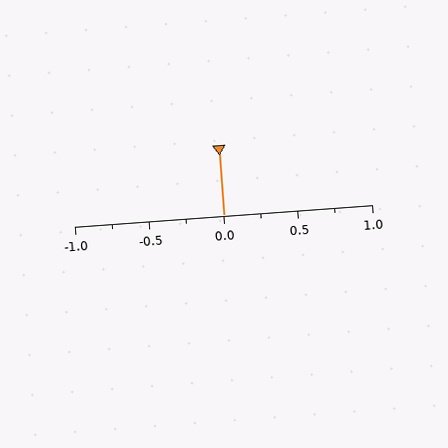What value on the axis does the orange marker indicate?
The marker indicates approximately 0.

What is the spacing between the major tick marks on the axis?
The major ticks are spaced 0.5 apart.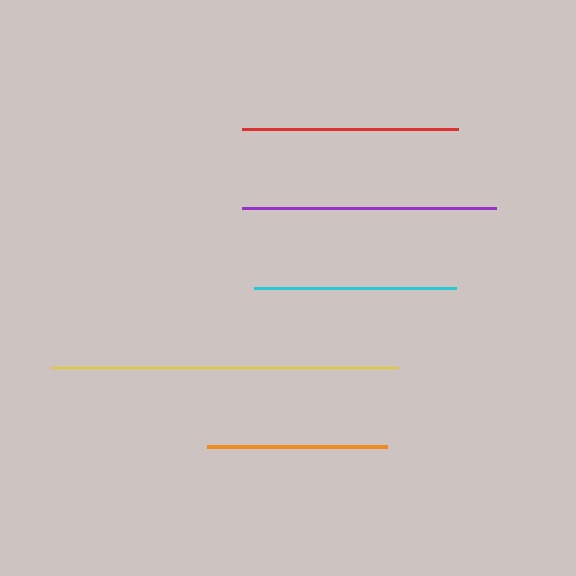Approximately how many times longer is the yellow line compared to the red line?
The yellow line is approximately 1.6 times the length of the red line.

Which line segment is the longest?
The yellow line is the longest at approximately 347 pixels.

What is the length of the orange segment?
The orange segment is approximately 181 pixels long.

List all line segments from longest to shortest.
From longest to shortest: yellow, purple, red, cyan, orange.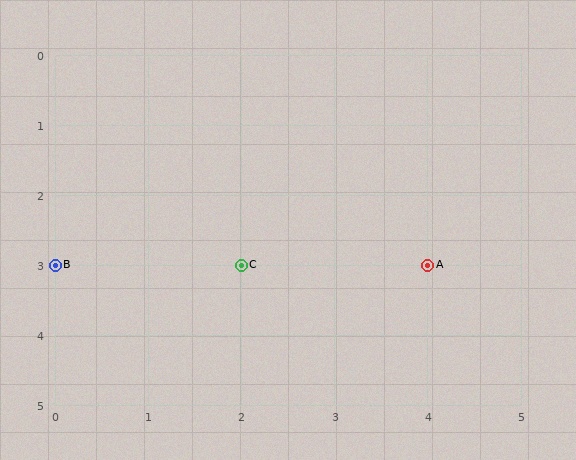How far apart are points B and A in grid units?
Points B and A are 4 columns apart.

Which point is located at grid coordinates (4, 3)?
Point A is at (4, 3).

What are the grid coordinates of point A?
Point A is at grid coordinates (4, 3).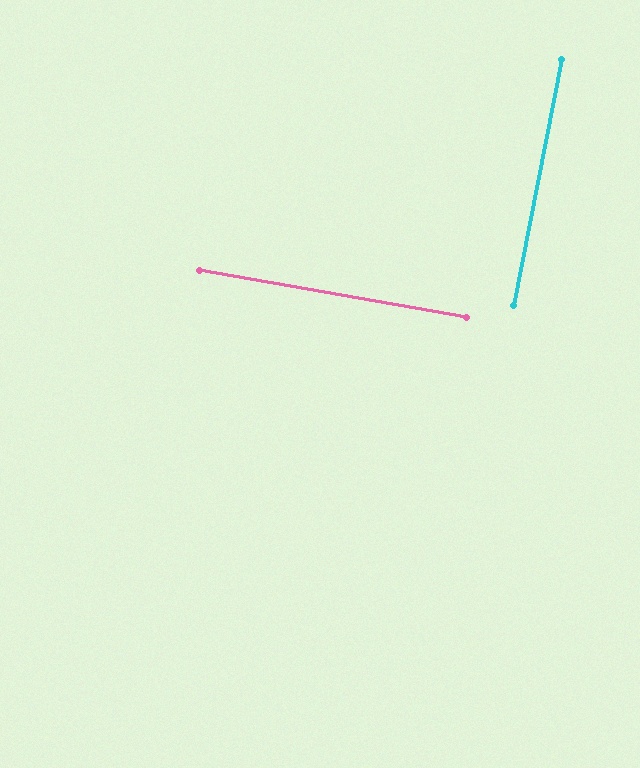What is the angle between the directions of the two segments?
Approximately 89 degrees.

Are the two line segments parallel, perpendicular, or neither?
Perpendicular — they meet at approximately 89°.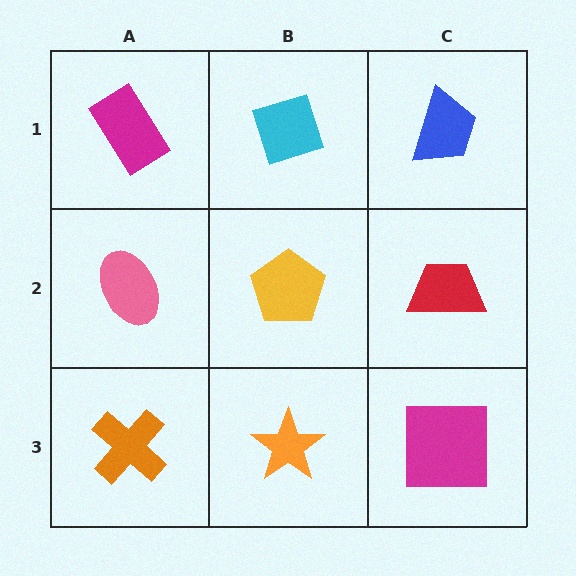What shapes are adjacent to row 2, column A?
A magenta rectangle (row 1, column A), an orange cross (row 3, column A), a yellow pentagon (row 2, column B).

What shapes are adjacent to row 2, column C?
A blue trapezoid (row 1, column C), a magenta square (row 3, column C), a yellow pentagon (row 2, column B).